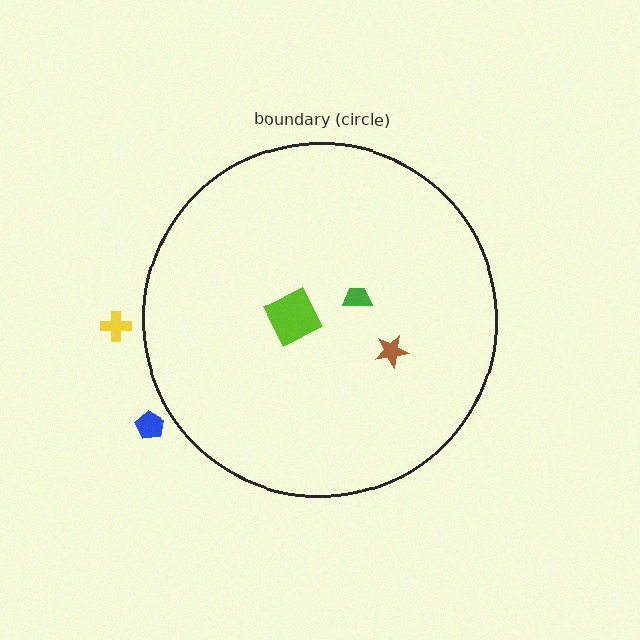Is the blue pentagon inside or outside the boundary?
Outside.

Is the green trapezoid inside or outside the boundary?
Inside.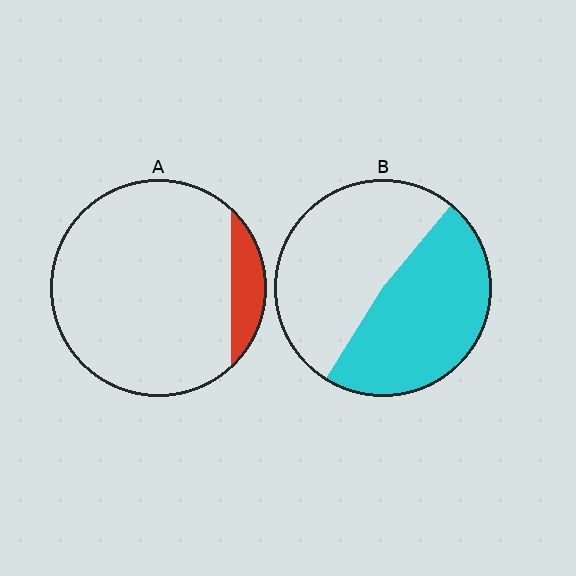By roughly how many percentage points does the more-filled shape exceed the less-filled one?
By roughly 35 percentage points (B over A).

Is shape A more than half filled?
No.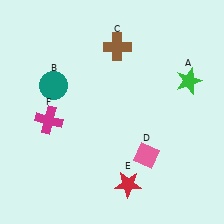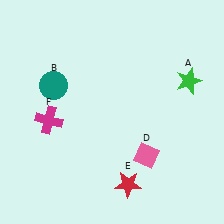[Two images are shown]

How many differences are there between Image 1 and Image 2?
There is 1 difference between the two images.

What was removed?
The brown cross (C) was removed in Image 2.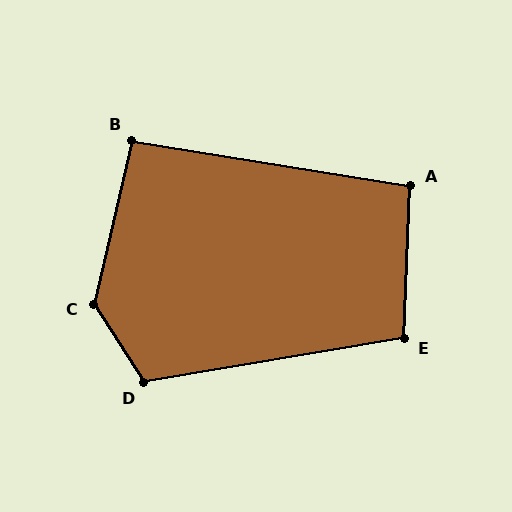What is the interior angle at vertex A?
Approximately 97 degrees (obtuse).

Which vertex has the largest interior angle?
C, at approximately 134 degrees.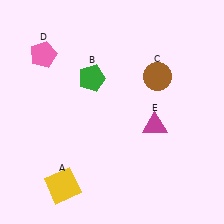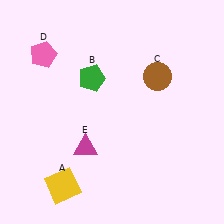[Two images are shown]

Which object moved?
The magenta triangle (E) moved left.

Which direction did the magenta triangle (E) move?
The magenta triangle (E) moved left.